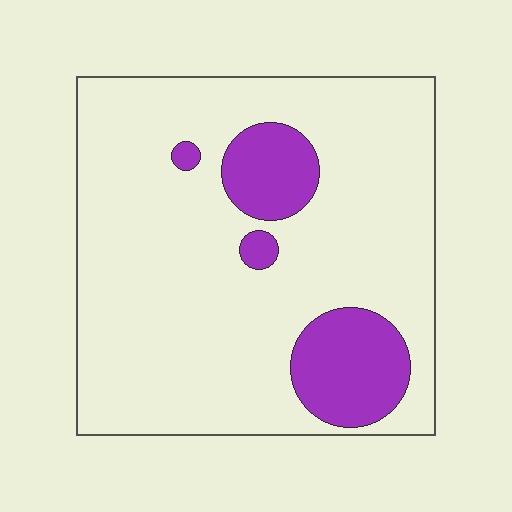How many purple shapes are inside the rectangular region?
4.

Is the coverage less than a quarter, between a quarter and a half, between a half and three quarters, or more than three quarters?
Less than a quarter.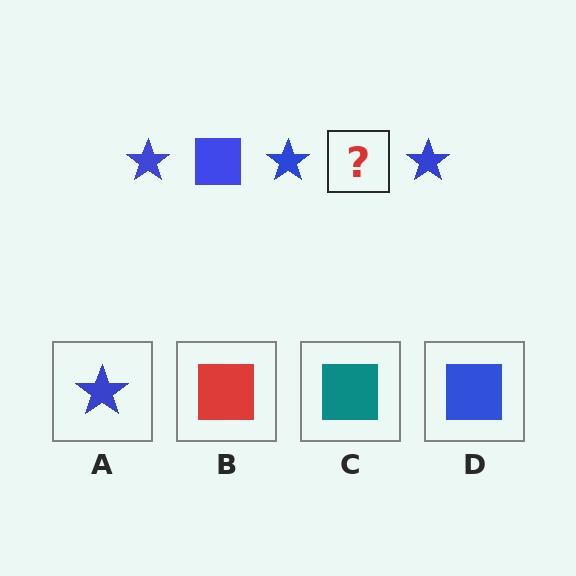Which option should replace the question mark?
Option D.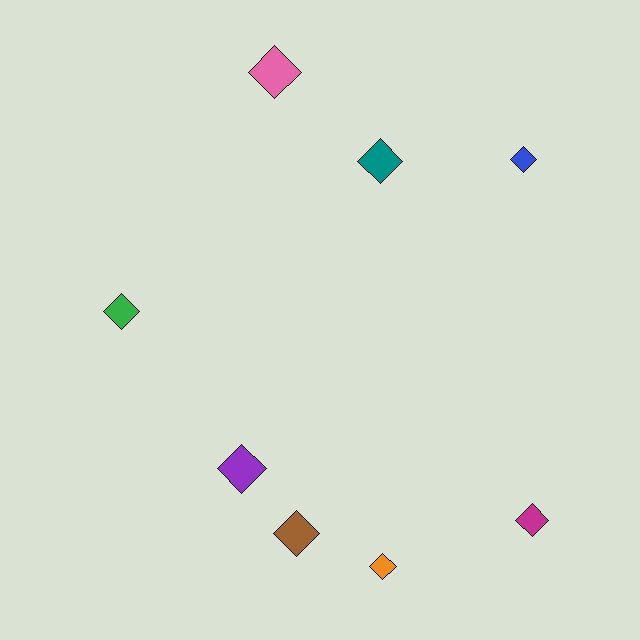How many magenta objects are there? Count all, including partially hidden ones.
There is 1 magenta object.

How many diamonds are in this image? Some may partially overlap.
There are 8 diamonds.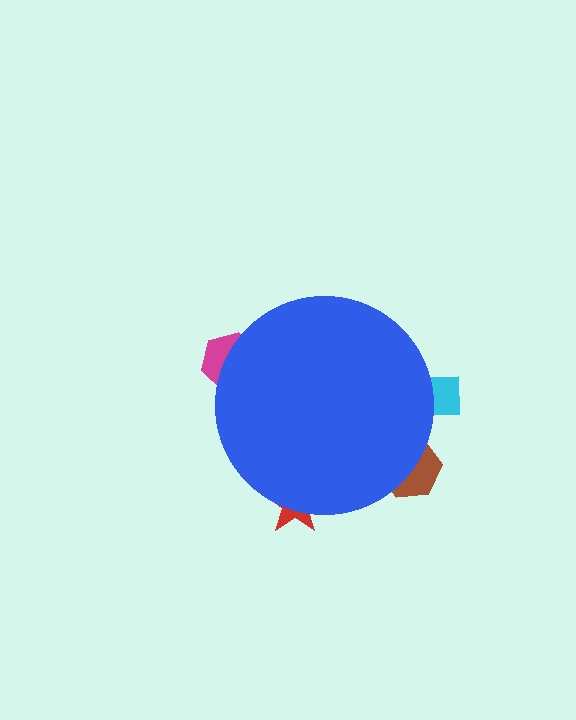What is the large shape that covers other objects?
A blue circle.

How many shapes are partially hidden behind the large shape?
4 shapes are partially hidden.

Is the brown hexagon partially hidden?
Yes, the brown hexagon is partially hidden behind the blue circle.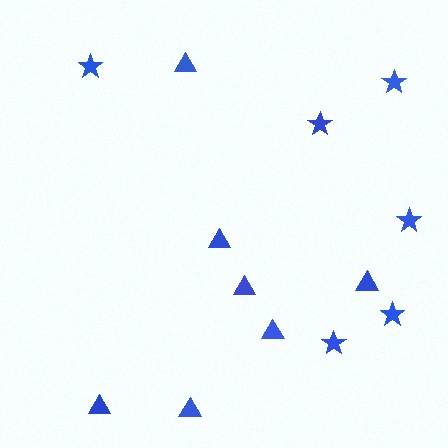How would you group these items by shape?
There are 2 groups: one group of triangles (7) and one group of stars (6).